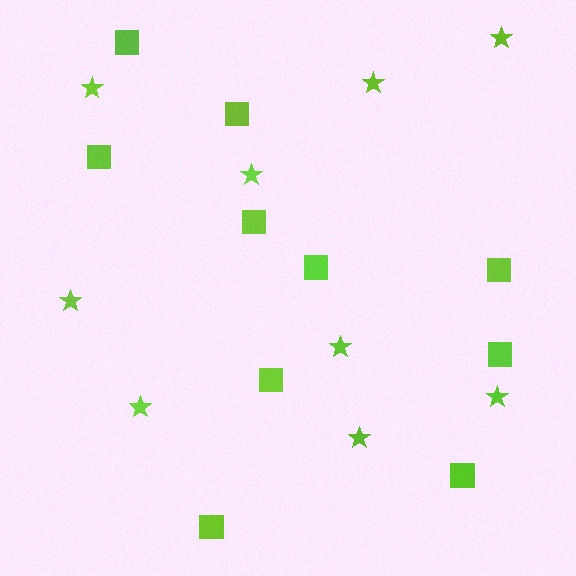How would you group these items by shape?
There are 2 groups: one group of squares (10) and one group of stars (9).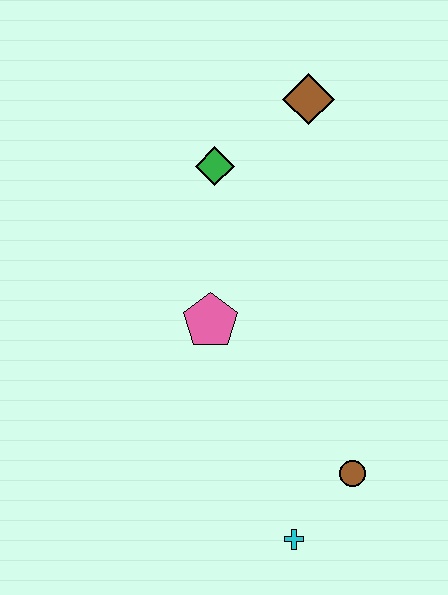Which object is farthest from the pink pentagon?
The brown diamond is farthest from the pink pentagon.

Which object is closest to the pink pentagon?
The green diamond is closest to the pink pentagon.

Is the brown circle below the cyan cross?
No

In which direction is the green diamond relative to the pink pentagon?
The green diamond is above the pink pentagon.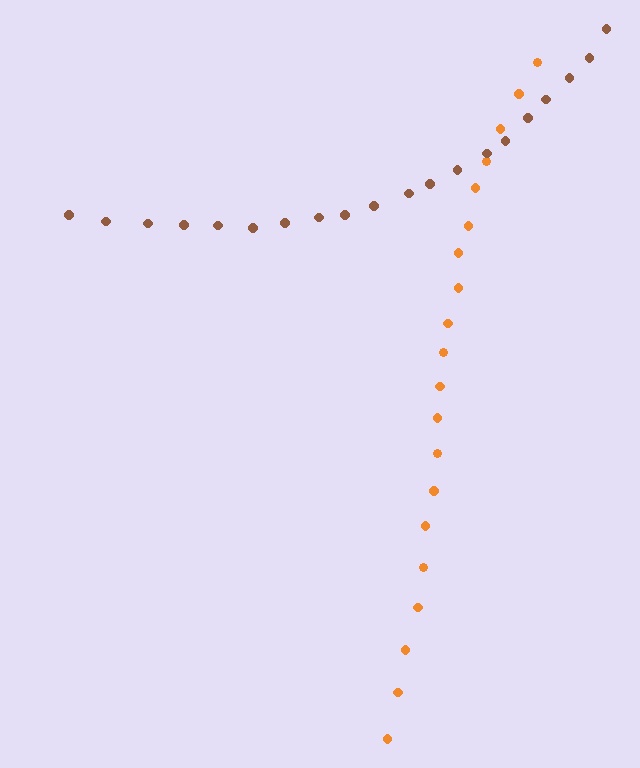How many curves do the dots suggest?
There are 2 distinct paths.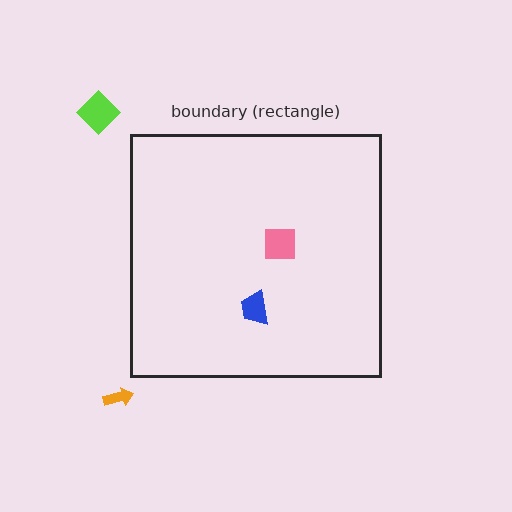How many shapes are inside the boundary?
2 inside, 2 outside.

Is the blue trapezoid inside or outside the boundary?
Inside.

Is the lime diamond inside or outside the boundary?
Outside.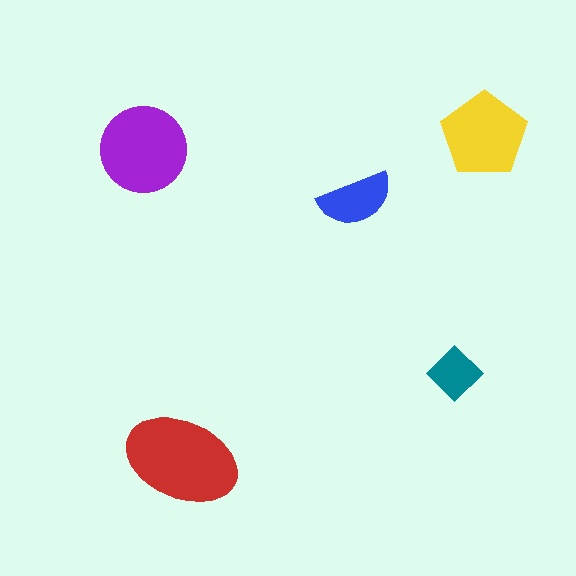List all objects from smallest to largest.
The teal diamond, the blue semicircle, the yellow pentagon, the purple circle, the red ellipse.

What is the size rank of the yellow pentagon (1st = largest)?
3rd.